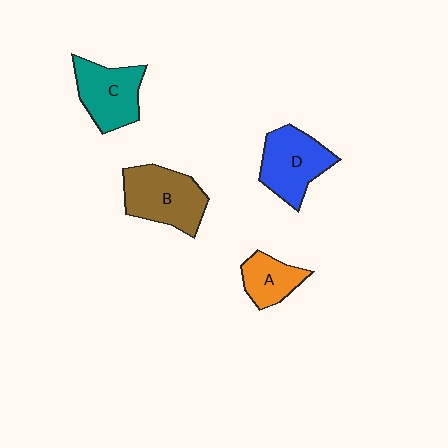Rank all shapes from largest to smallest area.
From largest to smallest: B (brown), D (blue), C (teal), A (orange).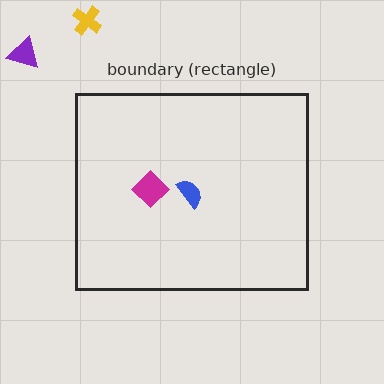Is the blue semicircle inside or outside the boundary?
Inside.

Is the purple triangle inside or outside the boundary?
Outside.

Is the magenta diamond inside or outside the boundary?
Inside.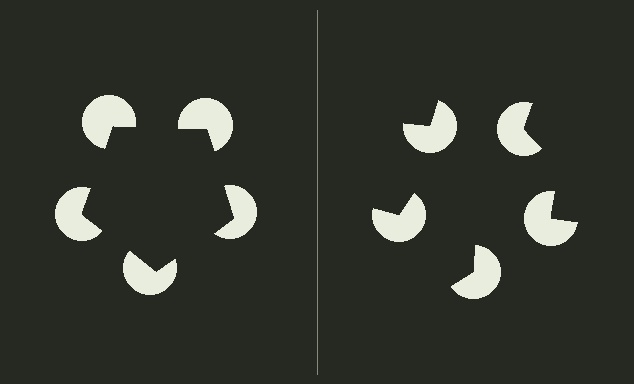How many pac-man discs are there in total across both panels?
10 — 5 on each side.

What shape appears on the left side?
An illusory pentagon.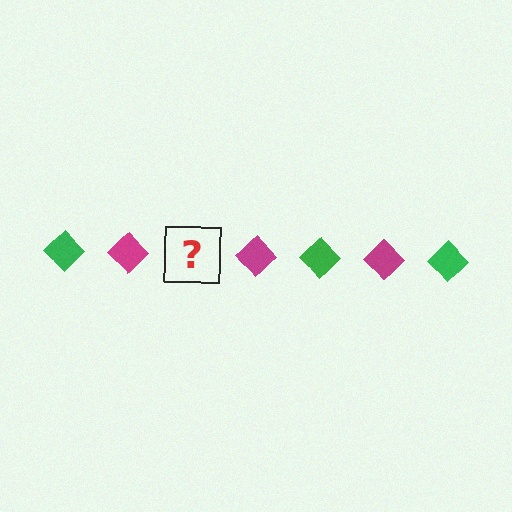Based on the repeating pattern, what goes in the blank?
The blank should be a green diamond.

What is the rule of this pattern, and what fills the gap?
The rule is that the pattern cycles through green, magenta diamonds. The gap should be filled with a green diamond.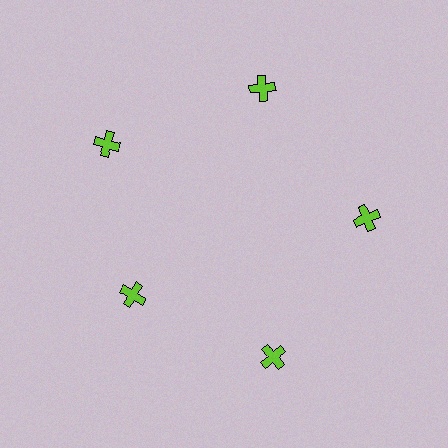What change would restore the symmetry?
The symmetry would be restored by moving it outward, back onto the ring so that all 5 crosses sit at equal angles and equal distance from the center.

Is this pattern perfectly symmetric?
No. The 5 lime crosses are arranged in a ring, but one element near the 8 o'clock position is pulled inward toward the center, breaking the 5-fold rotational symmetry.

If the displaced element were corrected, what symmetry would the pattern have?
It would have 5-fold rotational symmetry — the pattern would map onto itself every 72 degrees.